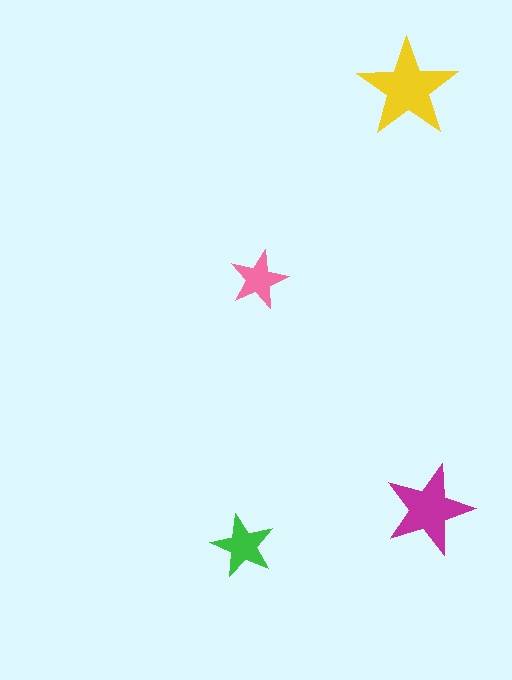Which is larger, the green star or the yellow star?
The yellow one.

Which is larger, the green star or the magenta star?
The magenta one.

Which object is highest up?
The yellow star is topmost.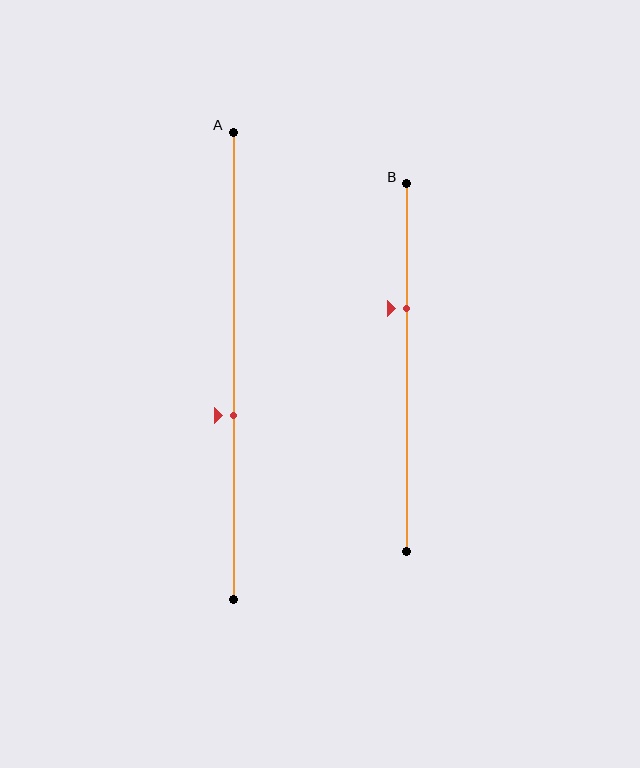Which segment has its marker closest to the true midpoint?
Segment A has its marker closest to the true midpoint.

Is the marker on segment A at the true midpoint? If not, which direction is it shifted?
No, the marker on segment A is shifted downward by about 11% of the segment length.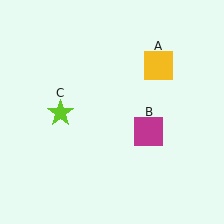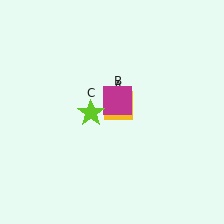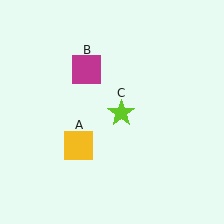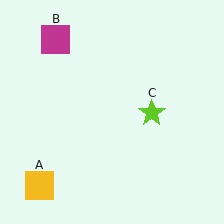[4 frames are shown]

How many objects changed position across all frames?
3 objects changed position: yellow square (object A), magenta square (object B), lime star (object C).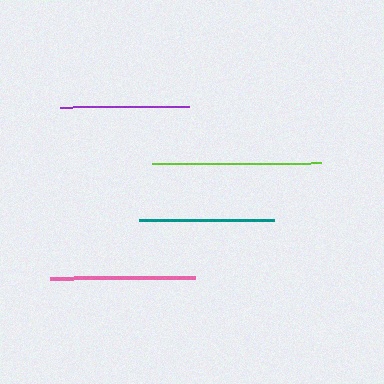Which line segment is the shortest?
The purple line is the shortest at approximately 129 pixels.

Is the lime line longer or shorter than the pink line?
The lime line is longer than the pink line.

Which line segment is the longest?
The lime line is the longest at approximately 169 pixels.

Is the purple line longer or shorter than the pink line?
The pink line is longer than the purple line.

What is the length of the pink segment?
The pink segment is approximately 145 pixels long.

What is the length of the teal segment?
The teal segment is approximately 135 pixels long.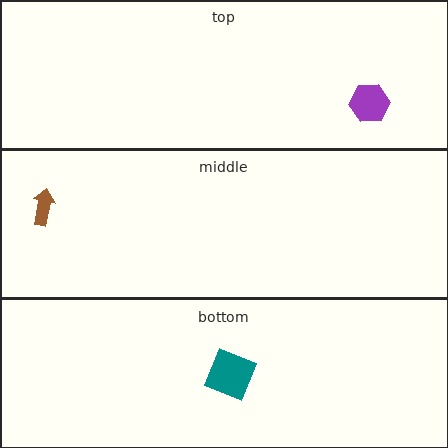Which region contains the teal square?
The bottom region.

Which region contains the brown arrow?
The middle region.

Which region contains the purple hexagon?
The top region.